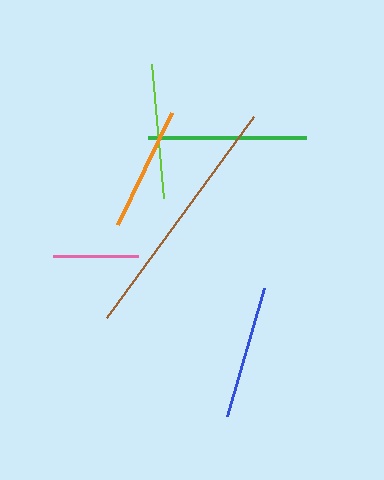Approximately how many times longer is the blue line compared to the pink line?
The blue line is approximately 1.6 times the length of the pink line.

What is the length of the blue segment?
The blue segment is approximately 132 pixels long.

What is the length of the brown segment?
The brown segment is approximately 249 pixels long.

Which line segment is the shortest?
The pink line is the shortest at approximately 85 pixels.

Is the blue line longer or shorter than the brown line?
The brown line is longer than the blue line.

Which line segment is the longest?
The brown line is the longest at approximately 249 pixels.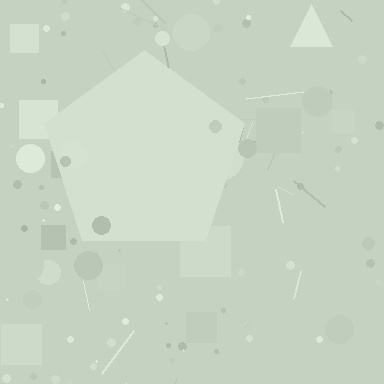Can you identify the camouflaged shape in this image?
The camouflaged shape is a pentagon.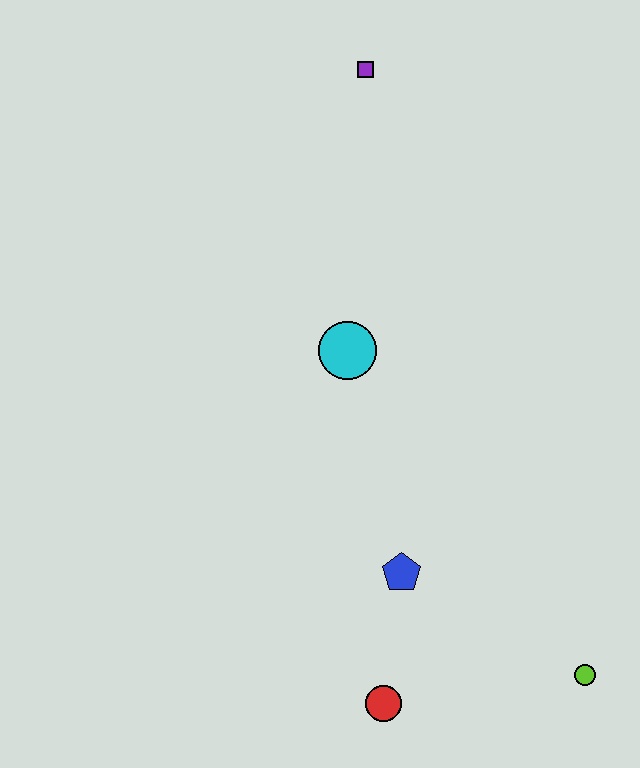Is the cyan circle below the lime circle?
No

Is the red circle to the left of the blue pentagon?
Yes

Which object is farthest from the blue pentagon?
The purple square is farthest from the blue pentagon.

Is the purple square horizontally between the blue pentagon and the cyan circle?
Yes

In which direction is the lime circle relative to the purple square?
The lime circle is below the purple square.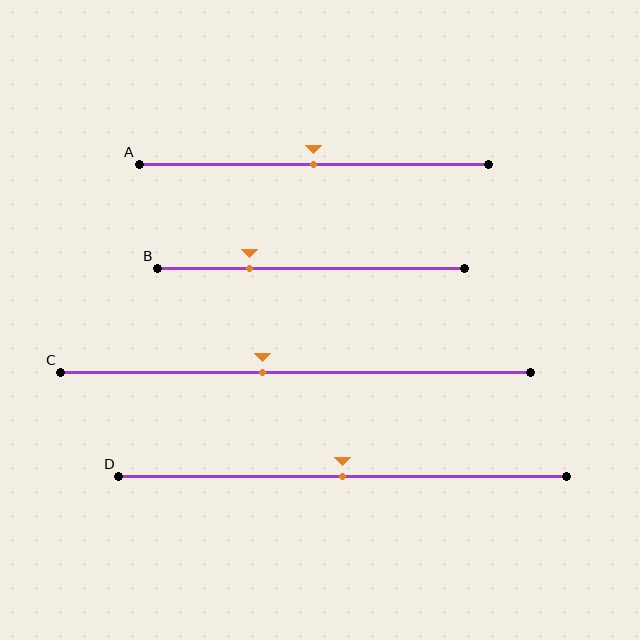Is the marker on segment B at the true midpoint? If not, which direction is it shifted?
No, the marker on segment B is shifted to the left by about 20% of the segment length.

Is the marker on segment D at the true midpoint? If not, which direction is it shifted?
Yes, the marker on segment D is at the true midpoint.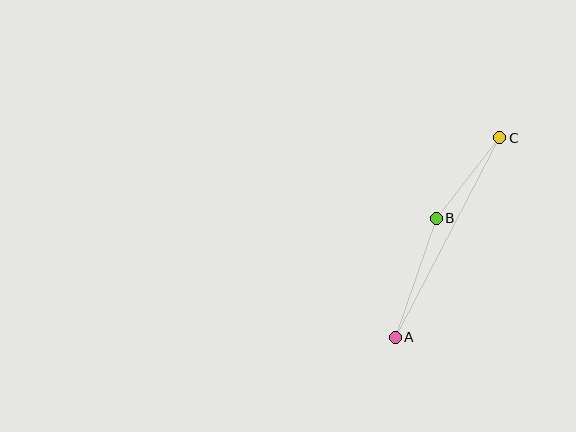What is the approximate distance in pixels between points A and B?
The distance between A and B is approximately 126 pixels.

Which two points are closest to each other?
Points B and C are closest to each other.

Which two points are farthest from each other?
Points A and C are farthest from each other.